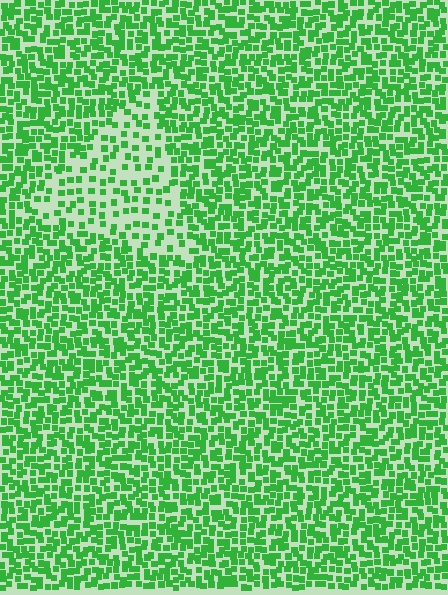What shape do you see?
I see a triangle.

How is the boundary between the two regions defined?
The boundary is defined by a change in element density (approximately 2.1x ratio). All elements are the same color, size, and shape.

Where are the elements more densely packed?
The elements are more densely packed outside the triangle boundary.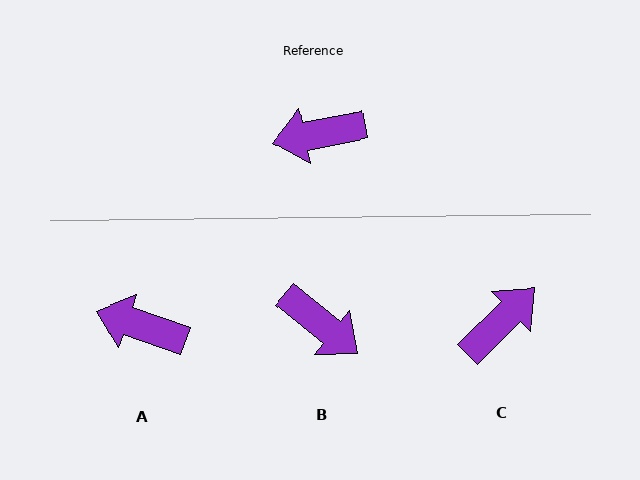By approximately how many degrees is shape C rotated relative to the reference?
Approximately 146 degrees clockwise.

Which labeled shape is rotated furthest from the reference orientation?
C, about 146 degrees away.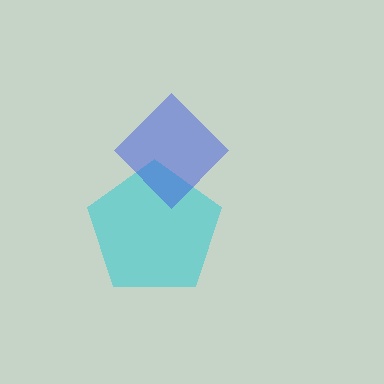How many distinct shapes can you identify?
There are 2 distinct shapes: a cyan pentagon, a blue diamond.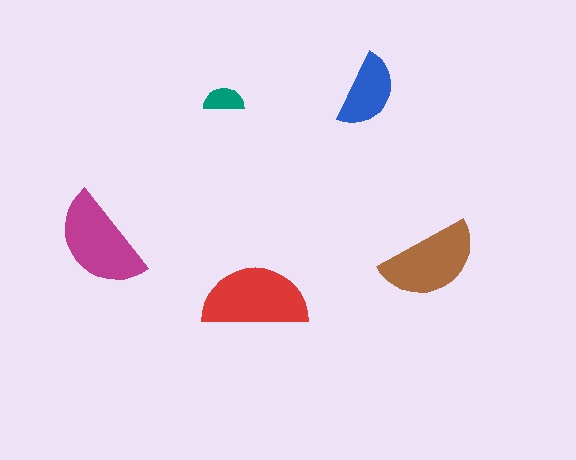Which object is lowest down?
The red semicircle is bottommost.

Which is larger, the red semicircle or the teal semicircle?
The red one.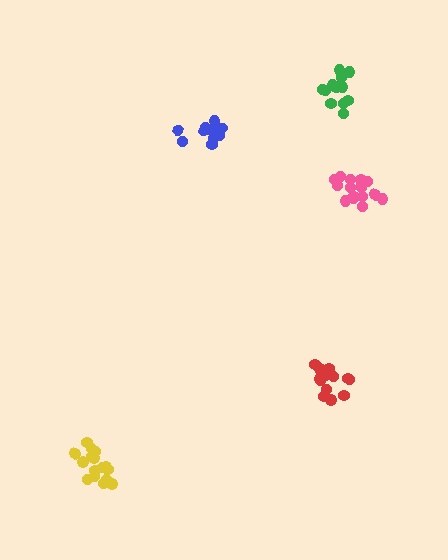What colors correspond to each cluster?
The clusters are colored: red, blue, yellow, green, pink.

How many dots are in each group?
Group 1: 13 dots, Group 2: 12 dots, Group 3: 16 dots, Group 4: 13 dots, Group 5: 16 dots (70 total).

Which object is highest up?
The green cluster is topmost.